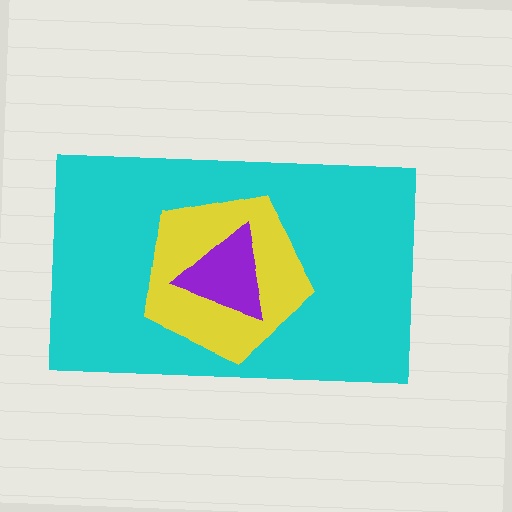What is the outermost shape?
The cyan rectangle.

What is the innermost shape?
The purple triangle.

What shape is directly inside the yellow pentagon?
The purple triangle.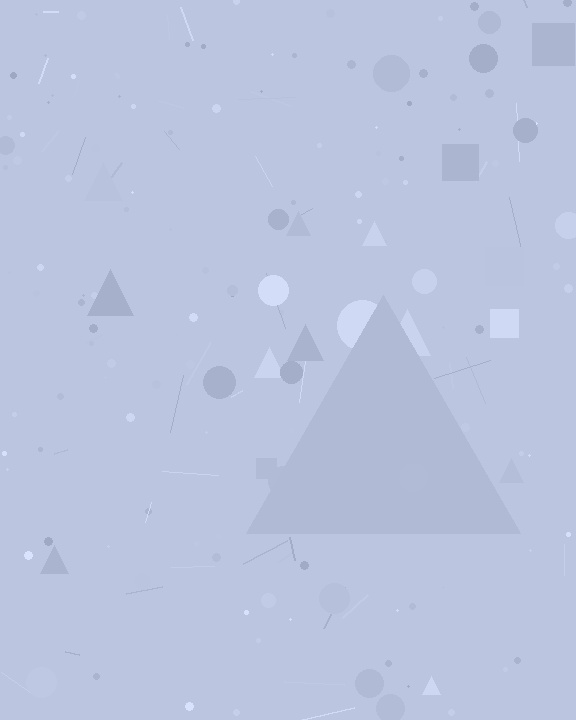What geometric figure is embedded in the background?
A triangle is embedded in the background.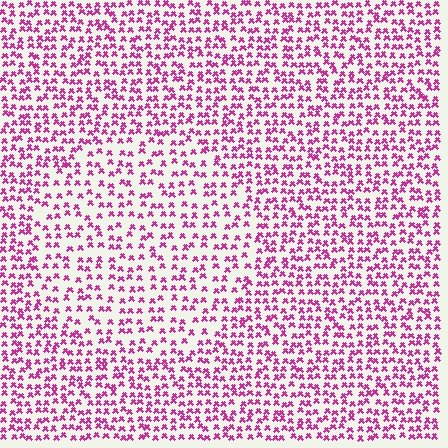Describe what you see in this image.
The image contains small magenta elements arranged at two different densities. A circle-shaped region is visible where the elements are less densely packed than the surrounding area.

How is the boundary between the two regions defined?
The boundary is defined by a change in element density (approximately 1.5x ratio). All elements are the same color, size, and shape.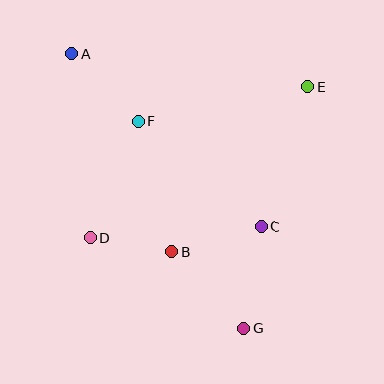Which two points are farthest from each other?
Points A and G are farthest from each other.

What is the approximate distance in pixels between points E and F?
The distance between E and F is approximately 172 pixels.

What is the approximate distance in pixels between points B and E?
The distance between B and E is approximately 214 pixels.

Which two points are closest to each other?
Points B and D are closest to each other.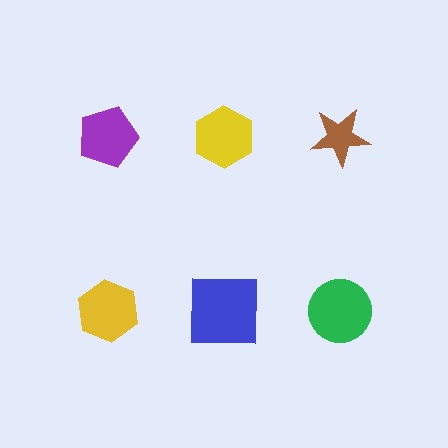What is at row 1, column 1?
A purple pentagon.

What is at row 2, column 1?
A yellow hexagon.